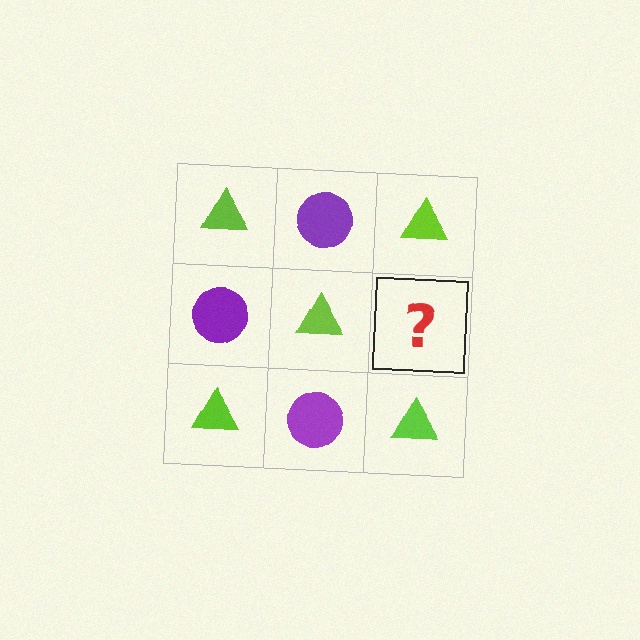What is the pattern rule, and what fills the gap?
The rule is that it alternates lime triangle and purple circle in a checkerboard pattern. The gap should be filled with a purple circle.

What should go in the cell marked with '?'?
The missing cell should contain a purple circle.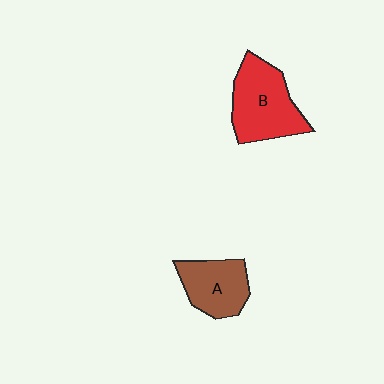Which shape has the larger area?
Shape B (red).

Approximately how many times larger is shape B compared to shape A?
Approximately 1.4 times.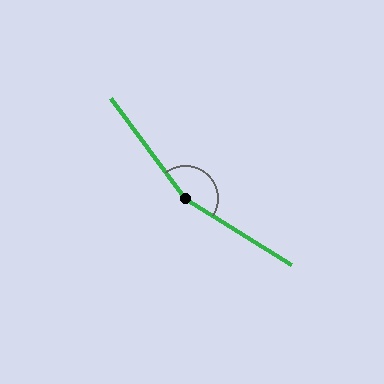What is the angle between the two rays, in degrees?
Approximately 158 degrees.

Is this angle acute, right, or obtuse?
It is obtuse.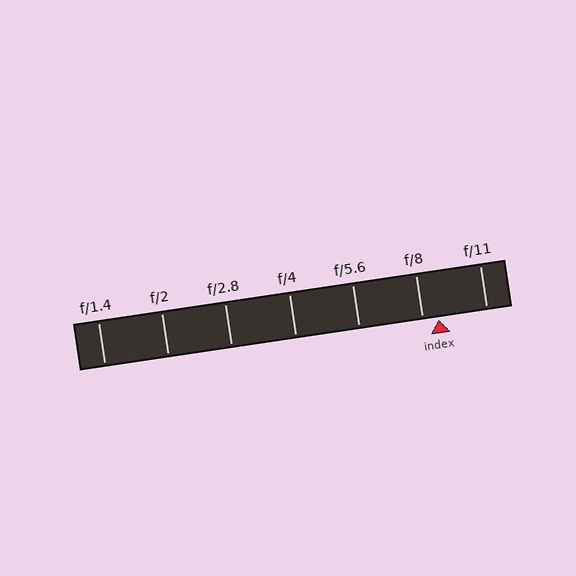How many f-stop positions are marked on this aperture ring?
There are 7 f-stop positions marked.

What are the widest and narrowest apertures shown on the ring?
The widest aperture shown is f/1.4 and the narrowest is f/11.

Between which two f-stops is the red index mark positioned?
The index mark is between f/8 and f/11.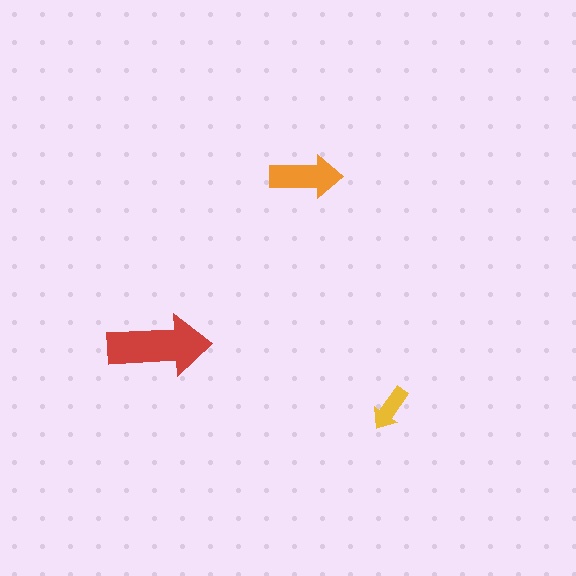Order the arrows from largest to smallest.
the red one, the orange one, the yellow one.